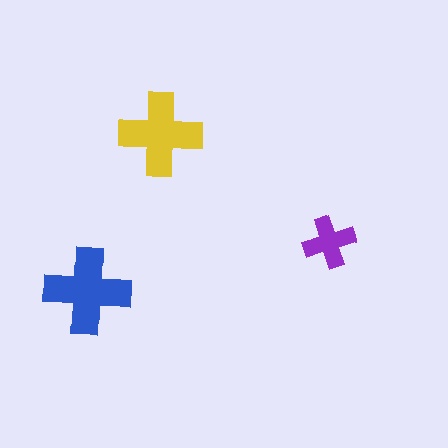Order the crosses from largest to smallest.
the blue one, the yellow one, the purple one.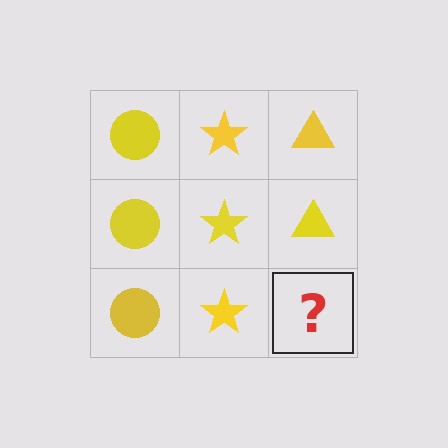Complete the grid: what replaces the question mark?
The question mark should be replaced with a yellow triangle.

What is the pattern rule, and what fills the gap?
The rule is that each column has a consistent shape. The gap should be filled with a yellow triangle.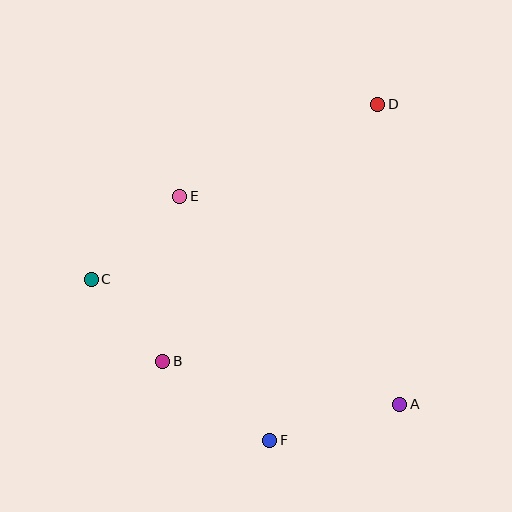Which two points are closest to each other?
Points B and C are closest to each other.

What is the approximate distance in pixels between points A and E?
The distance between A and E is approximately 303 pixels.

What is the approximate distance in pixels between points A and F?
The distance between A and F is approximately 135 pixels.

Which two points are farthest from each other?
Points D and F are farthest from each other.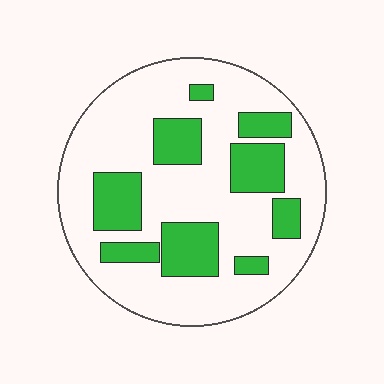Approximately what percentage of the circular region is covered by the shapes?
Approximately 30%.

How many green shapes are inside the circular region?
9.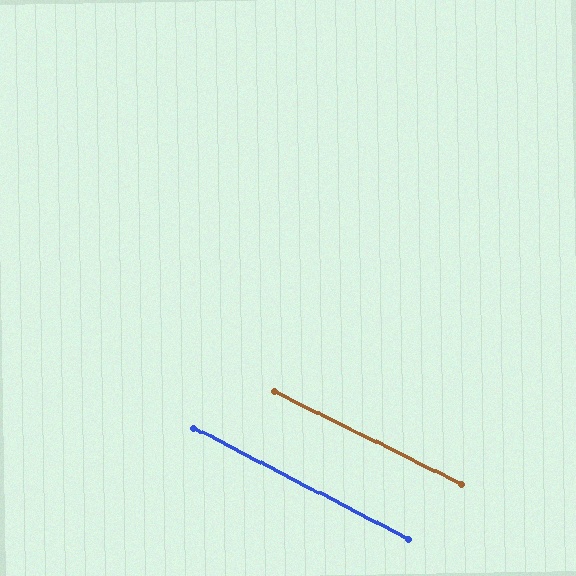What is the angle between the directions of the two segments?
Approximately 1 degree.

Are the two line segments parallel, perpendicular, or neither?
Parallel — their directions differ by only 1.1°.